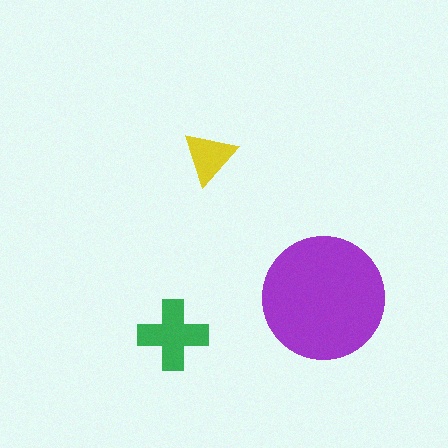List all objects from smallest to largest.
The yellow triangle, the green cross, the purple circle.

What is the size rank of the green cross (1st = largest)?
2nd.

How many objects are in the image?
There are 3 objects in the image.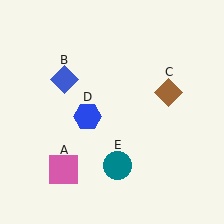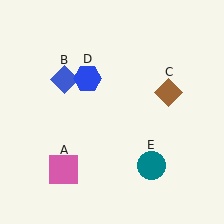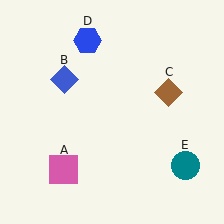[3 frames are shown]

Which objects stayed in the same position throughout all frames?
Pink square (object A) and blue diamond (object B) and brown diamond (object C) remained stationary.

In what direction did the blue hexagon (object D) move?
The blue hexagon (object D) moved up.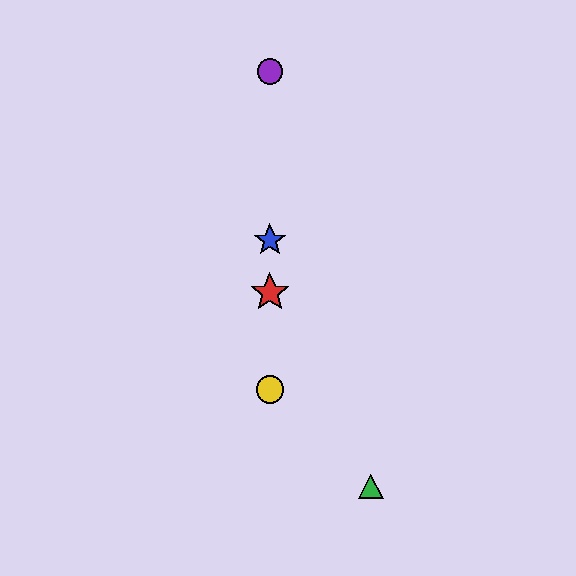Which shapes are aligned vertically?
The red star, the blue star, the yellow circle, the purple circle are aligned vertically.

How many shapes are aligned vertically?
4 shapes (the red star, the blue star, the yellow circle, the purple circle) are aligned vertically.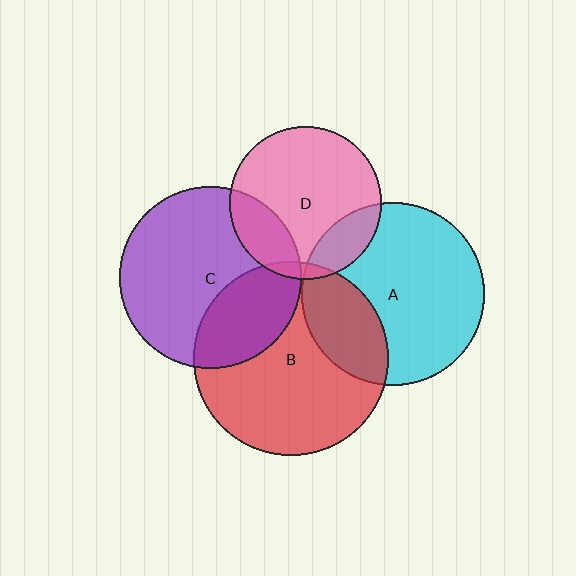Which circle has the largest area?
Circle B (red).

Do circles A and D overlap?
Yes.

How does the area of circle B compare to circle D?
Approximately 1.6 times.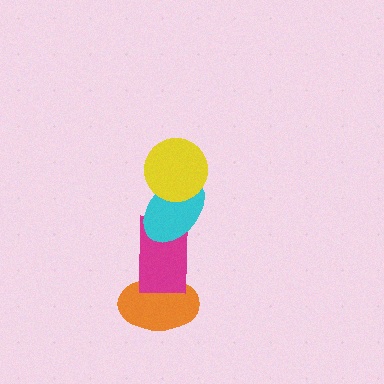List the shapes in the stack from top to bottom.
From top to bottom: the yellow circle, the cyan ellipse, the magenta rectangle, the orange ellipse.